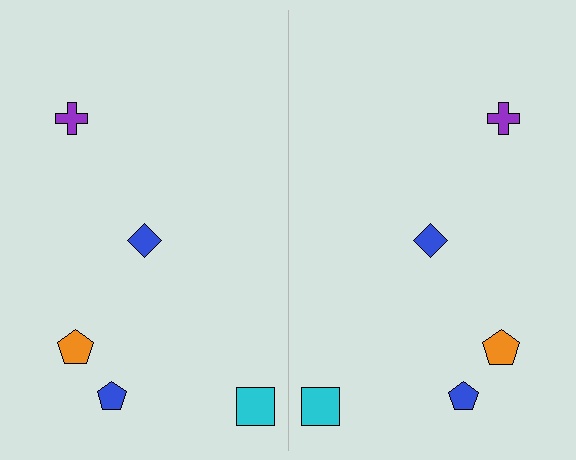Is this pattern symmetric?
Yes, this pattern has bilateral (reflection) symmetry.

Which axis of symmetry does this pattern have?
The pattern has a vertical axis of symmetry running through the center of the image.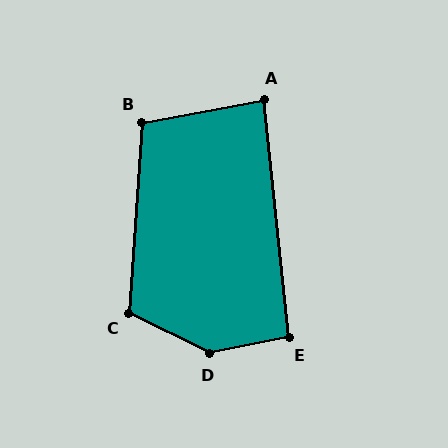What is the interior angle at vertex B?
Approximately 104 degrees (obtuse).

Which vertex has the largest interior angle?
D, at approximately 142 degrees.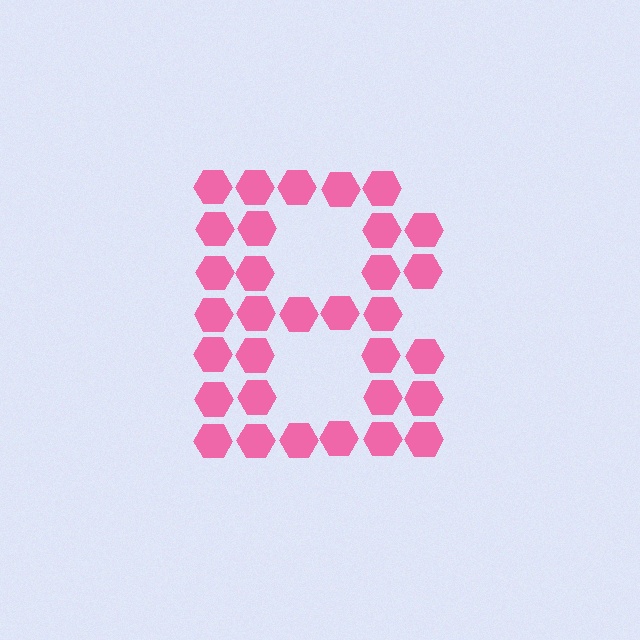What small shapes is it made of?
It is made of small hexagons.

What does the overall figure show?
The overall figure shows the letter B.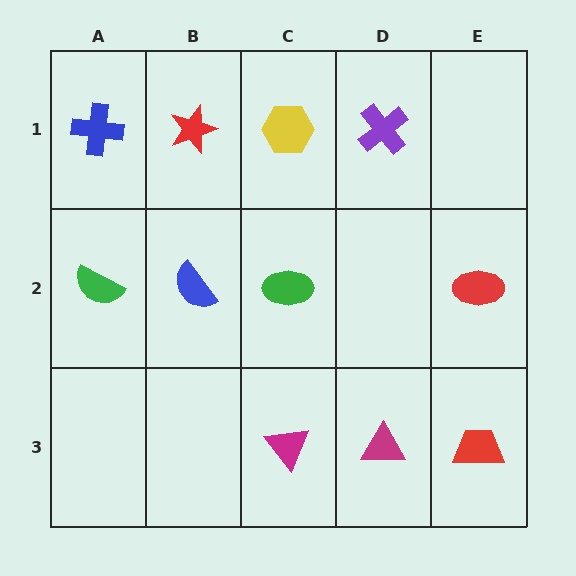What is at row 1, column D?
A purple cross.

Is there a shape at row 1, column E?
No, that cell is empty.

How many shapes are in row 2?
4 shapes.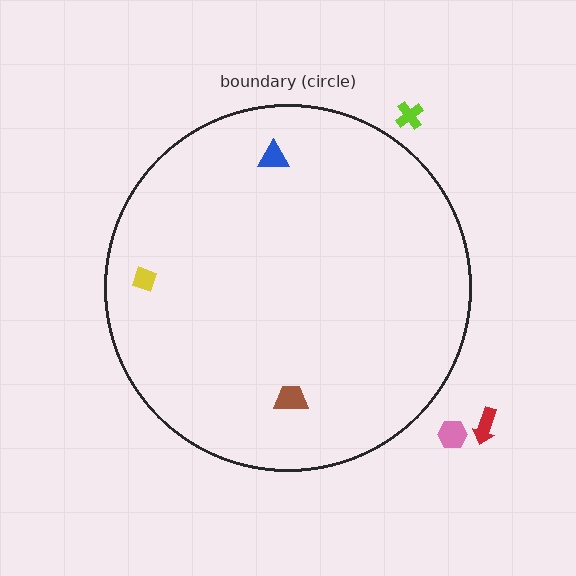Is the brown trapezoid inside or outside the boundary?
Inside.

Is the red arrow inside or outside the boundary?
Outside.